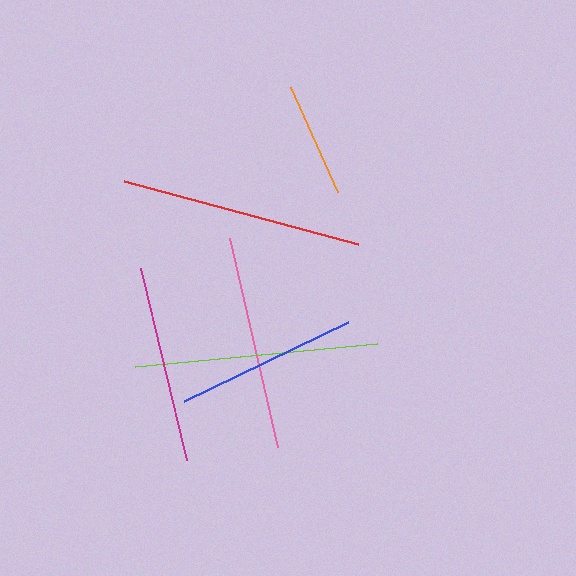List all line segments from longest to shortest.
From longest to shortest: lime, red, pink, magenta, blue, orange.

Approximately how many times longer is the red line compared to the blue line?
The red line is approximately 1.3 times the length of the blue line.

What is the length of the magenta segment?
The magenta segment is approximately 198 pixels long.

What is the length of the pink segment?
The pink segment is approximately 215 pixels long.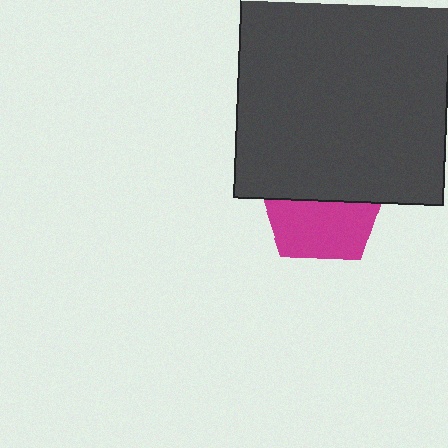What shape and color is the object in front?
The object in front is a dark gray square.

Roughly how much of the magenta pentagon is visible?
About half of it is visible (roughly 51%).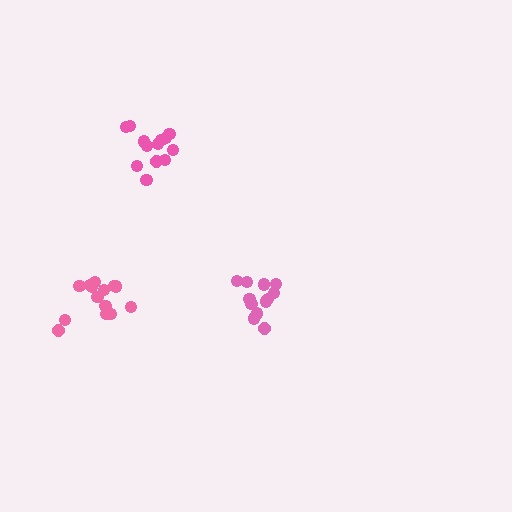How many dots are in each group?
Group 1: 13 dots, Group 2: 12 dots, Group 3: 14 dots (39 total).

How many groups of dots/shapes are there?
There are 3 groups.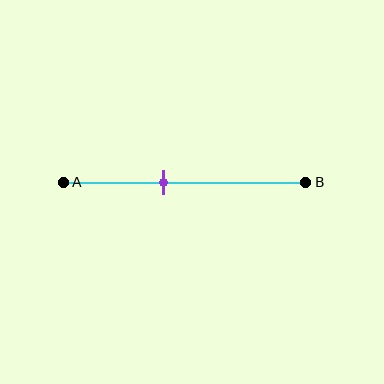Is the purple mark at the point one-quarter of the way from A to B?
No, the mark is at about 40% from A, not at the 25% one-quarter point.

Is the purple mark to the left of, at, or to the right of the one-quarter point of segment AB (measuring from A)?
The purple mark is to the right of the one-quarter point of segment AB.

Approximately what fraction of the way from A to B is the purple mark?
The purple mark is approximately 40% of the way from A to B.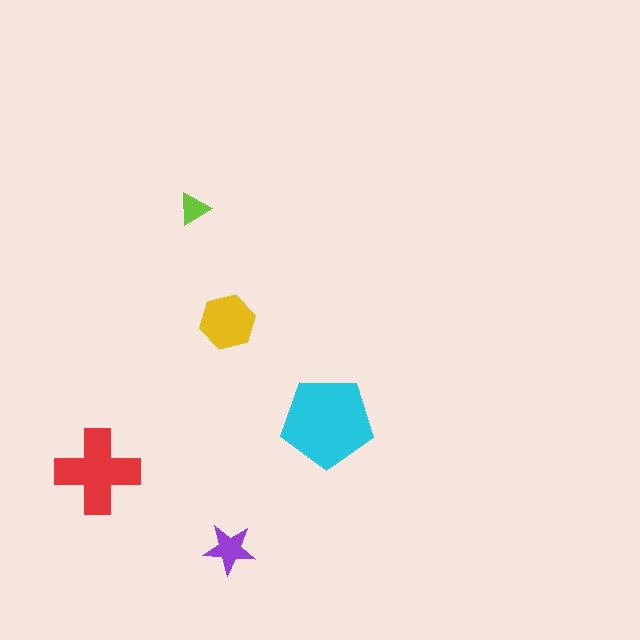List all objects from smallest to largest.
The lime triangle, the purple star, the yellow hexagon, the red cross, the cyan pentagon.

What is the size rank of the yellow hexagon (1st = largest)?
3rd.